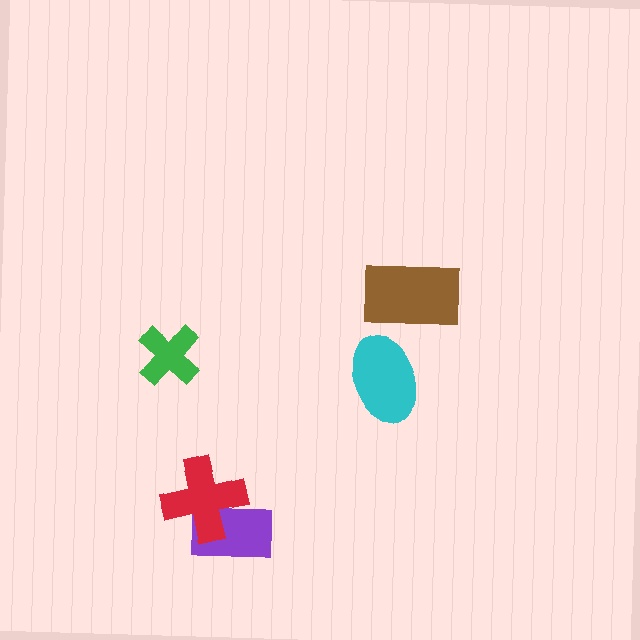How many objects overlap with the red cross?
1 object overlaps with the red cross.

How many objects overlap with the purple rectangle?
1 object overlaps with the purple rectangle.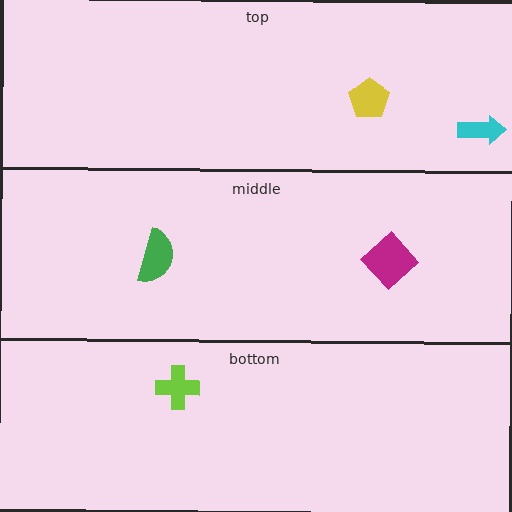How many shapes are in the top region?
2.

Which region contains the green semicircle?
The middle region.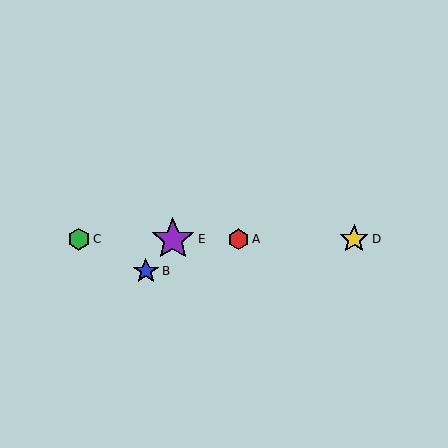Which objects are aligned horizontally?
Objects A, C, D, E are aligned horizontally.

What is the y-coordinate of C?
Object C is at y≈239.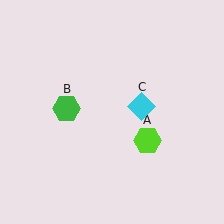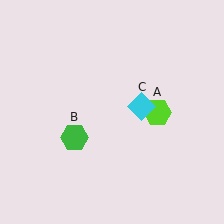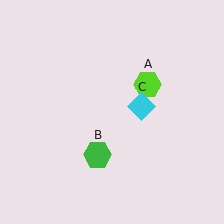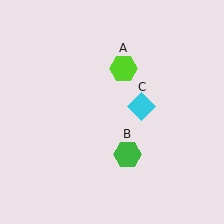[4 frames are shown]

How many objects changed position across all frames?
2 objects changed position: lime hexagon (object A), green hexagon (object B).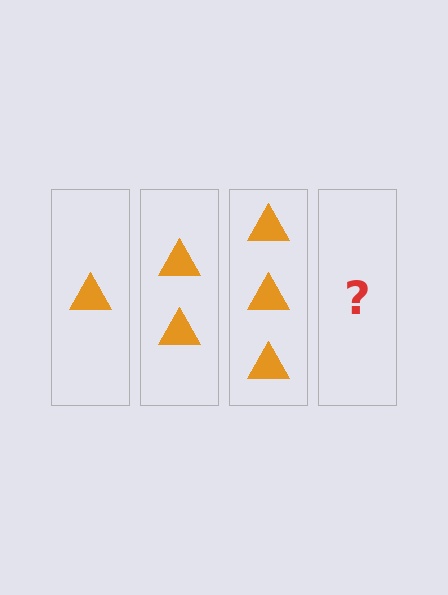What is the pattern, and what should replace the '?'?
The pattern is that each step adds one more triangle. The '?' should be 4 triangles.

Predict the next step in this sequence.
The next step is 4 triangles.